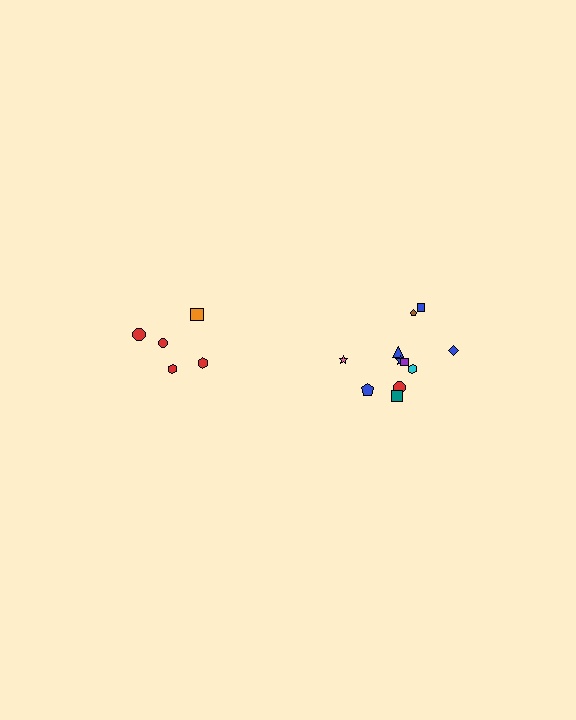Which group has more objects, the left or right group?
The right group.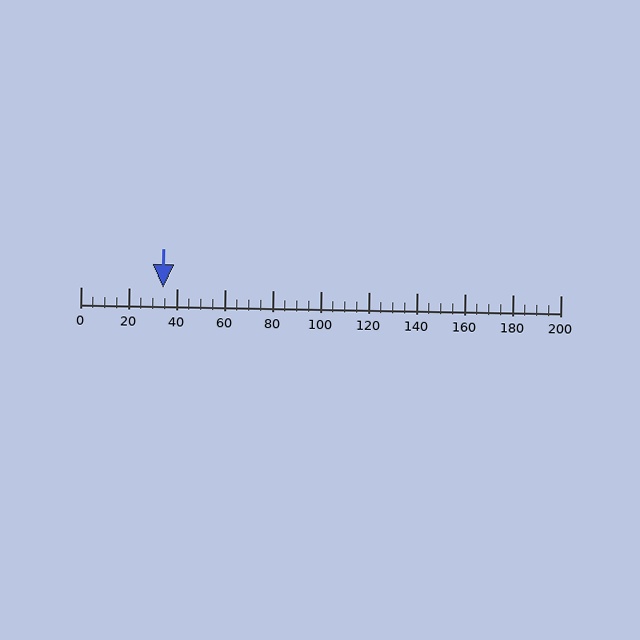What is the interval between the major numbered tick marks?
The major tick marks are spaced 20 units apart.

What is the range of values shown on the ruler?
The ruler shows values from 0 to 200.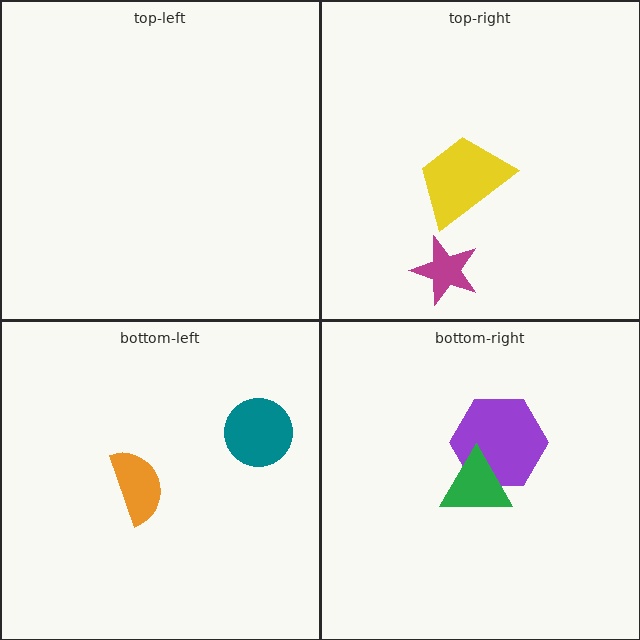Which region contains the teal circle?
The bottom-left region.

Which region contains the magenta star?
The top-right region.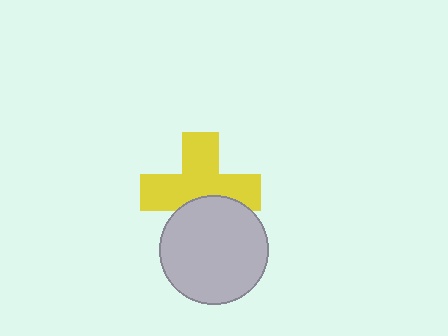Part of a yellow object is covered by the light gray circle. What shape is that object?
It is a cross.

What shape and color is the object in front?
The object in front is a light gray circle.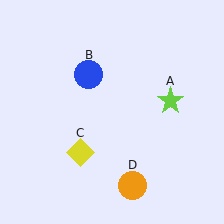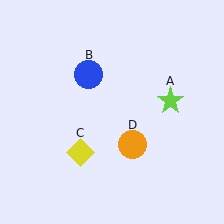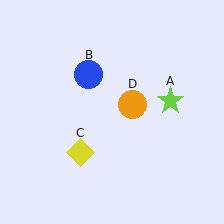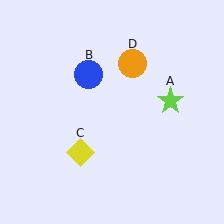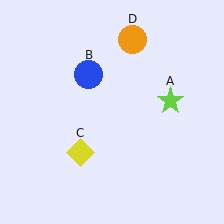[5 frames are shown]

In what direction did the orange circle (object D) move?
The orange circle (object D) moved up.